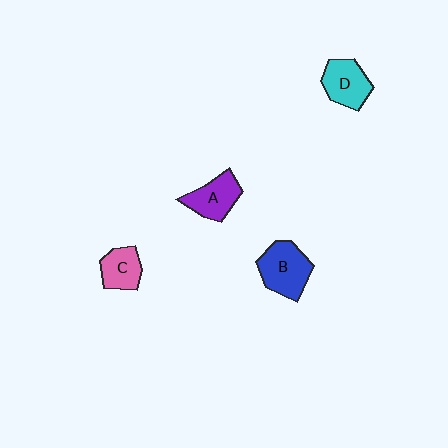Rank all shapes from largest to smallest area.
From largest to smallest: B (blue), D (cyan), A (purple), C (pink).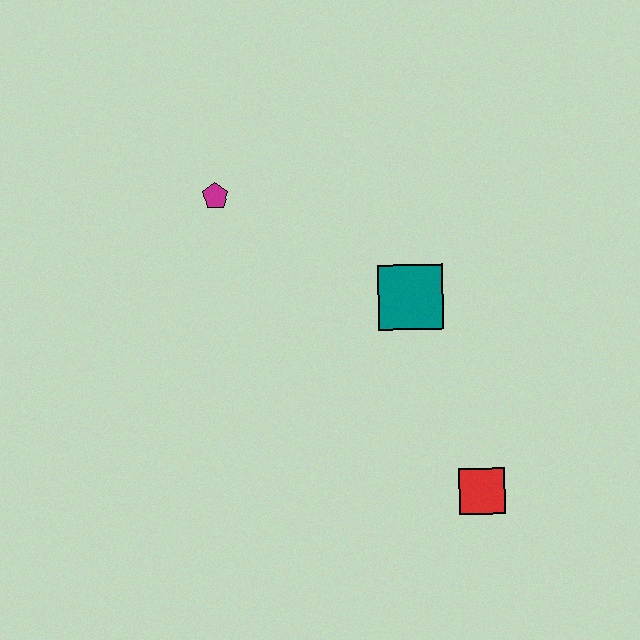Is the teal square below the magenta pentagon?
Yes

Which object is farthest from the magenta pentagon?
The red square is farthest from the magenta pentagon.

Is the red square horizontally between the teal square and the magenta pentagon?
No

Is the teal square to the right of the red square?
No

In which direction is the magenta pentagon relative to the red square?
The magenta pentagon is above the red square.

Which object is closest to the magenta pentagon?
The teal square is closest to the magenta pentagon.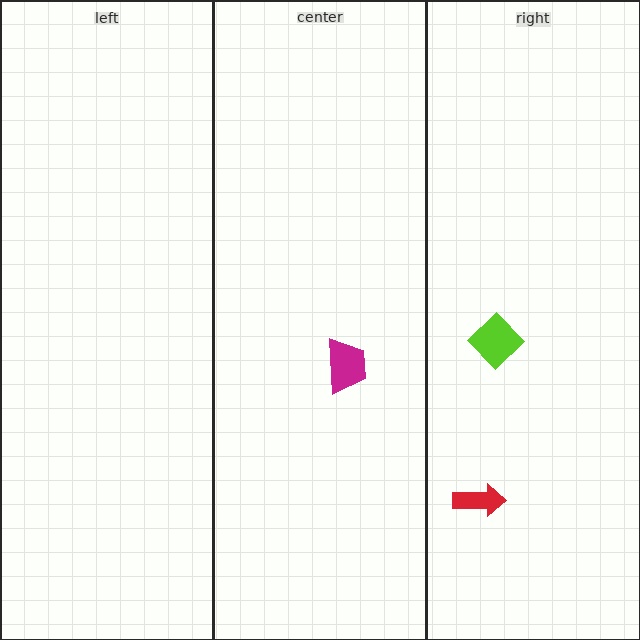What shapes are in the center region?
The magenta trapezoid.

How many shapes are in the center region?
1.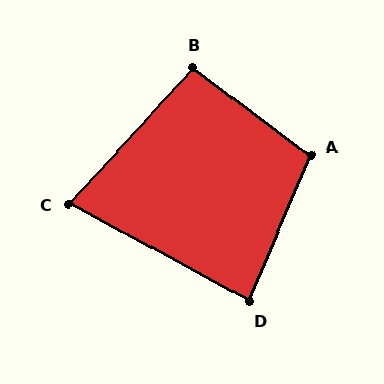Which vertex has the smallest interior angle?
C, at approximately 76 degrees.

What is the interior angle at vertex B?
Approximately 96 degrees (obtuse).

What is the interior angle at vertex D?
Approximately 84 degrees (acute).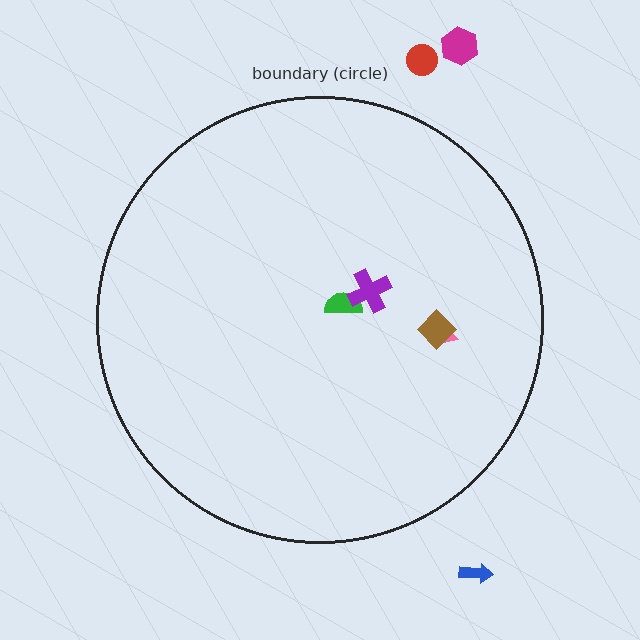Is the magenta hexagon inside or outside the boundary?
Outside.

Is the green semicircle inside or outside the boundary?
Inside.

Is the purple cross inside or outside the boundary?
Inside.